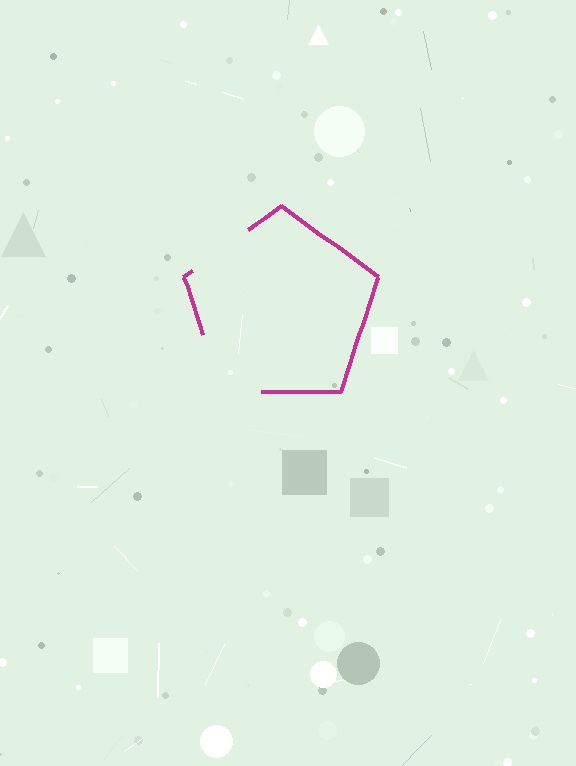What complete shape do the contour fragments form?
The contour fragments form a pentagon.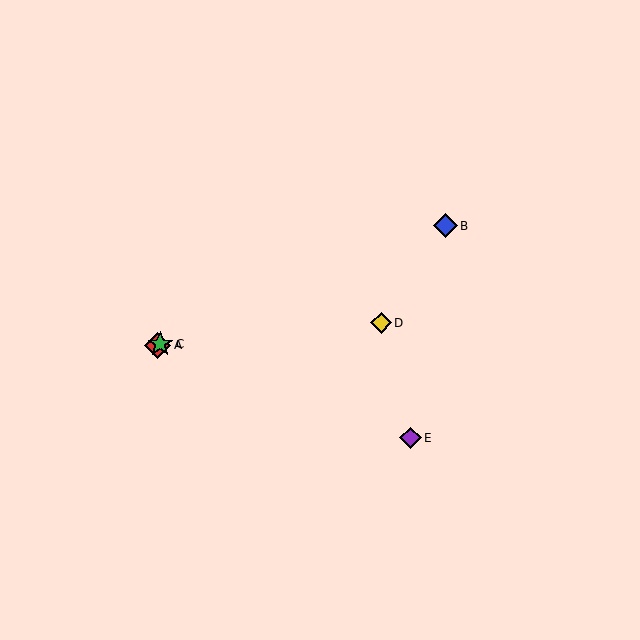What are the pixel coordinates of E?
Object E is at (410, 438).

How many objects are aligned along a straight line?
3 objects (A, B, C) are aligned along a straight line.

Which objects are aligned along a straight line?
Objects A, B, C are aligned along a straight line.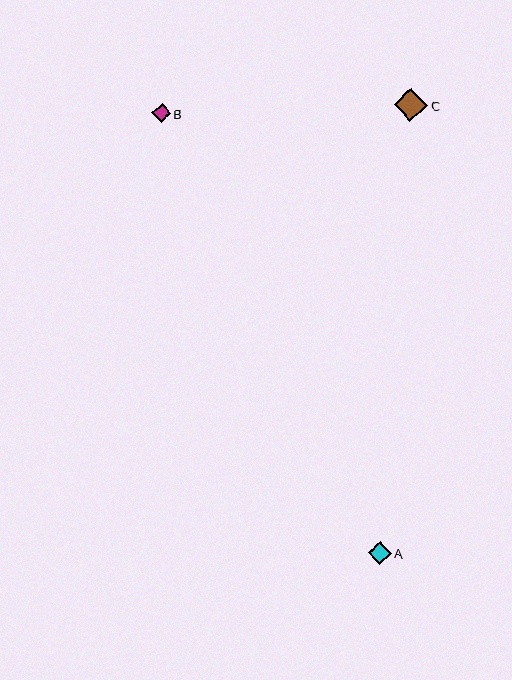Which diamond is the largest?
Diamond C is the largest with a size of approximately 33 pixels.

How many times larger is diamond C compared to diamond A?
Diamond C is approximately 1.4 times the size of diamond A.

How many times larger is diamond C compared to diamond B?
Diamond C is approximately 1.8 times the size of diamond B.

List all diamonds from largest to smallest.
From largest to smallest: C, A, B.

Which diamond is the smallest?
Diamond B is the smallest with a size of approximately 19 pixels.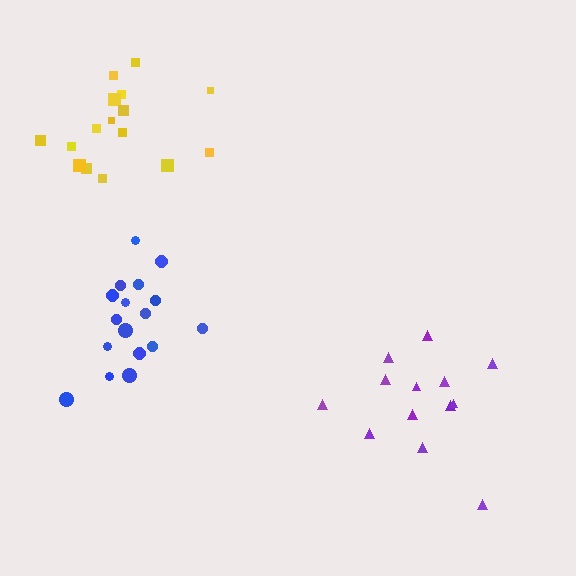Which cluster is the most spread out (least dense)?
Purple.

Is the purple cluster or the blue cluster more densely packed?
Blue.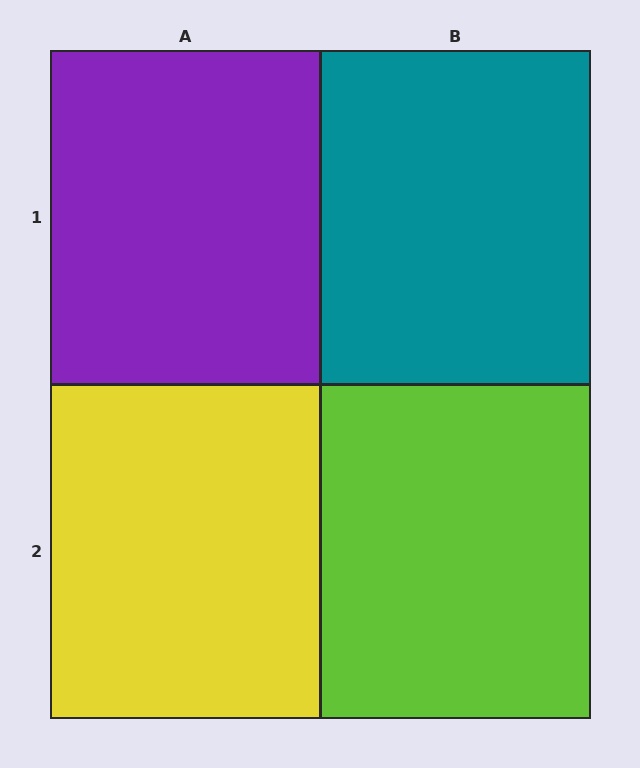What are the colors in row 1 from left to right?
Purple, teal.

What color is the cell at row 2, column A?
Yellow.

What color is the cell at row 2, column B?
Lime.